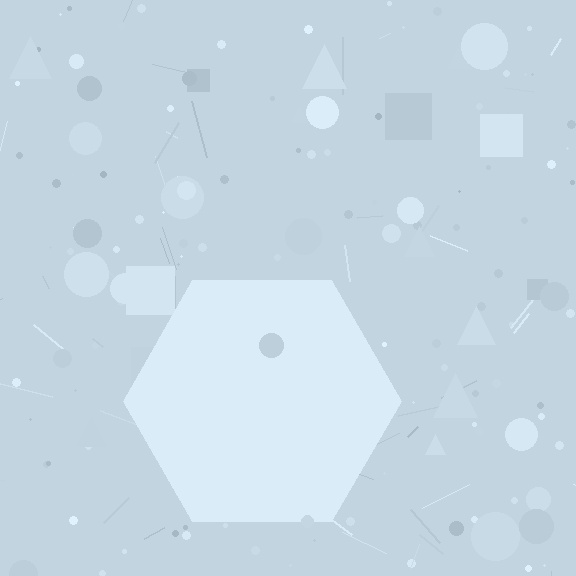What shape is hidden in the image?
A hexagon is hidden in the image.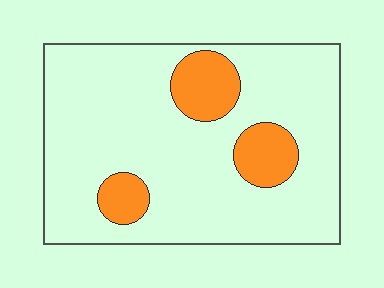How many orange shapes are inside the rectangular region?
3.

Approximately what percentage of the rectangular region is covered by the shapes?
Approximately 15%.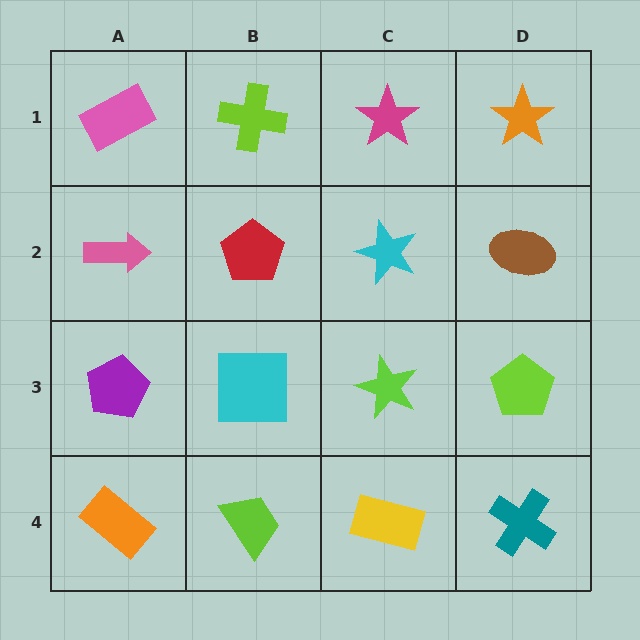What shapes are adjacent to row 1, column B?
A red pentagon (row 2, column B), a pink rectangle (row 1, column A), a magenta star (row 1, column C).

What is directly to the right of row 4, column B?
A yellow rectangle.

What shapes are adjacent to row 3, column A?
A pink arrow (row 2, column A), an orange rectangle (row 4, column A), a cyan square (row 3, column B).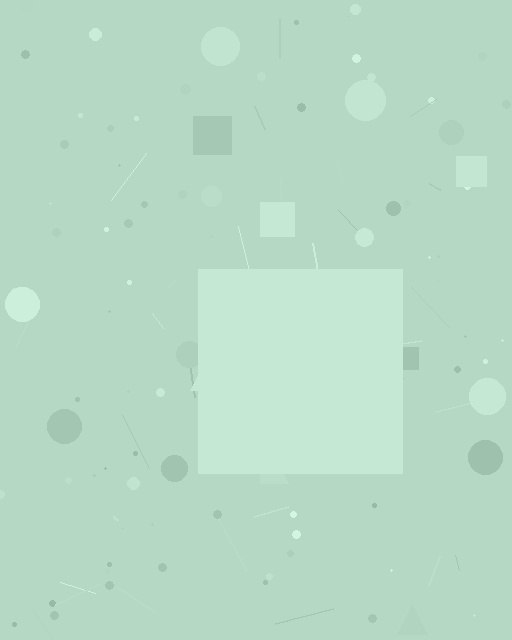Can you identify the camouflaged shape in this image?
The camouflaged shape is a square.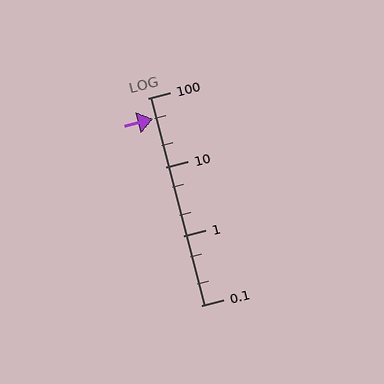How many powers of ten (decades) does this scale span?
The scale spans 3 decades, from 0.1 to 100.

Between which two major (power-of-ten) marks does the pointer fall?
The pointer is between 10 and 100.